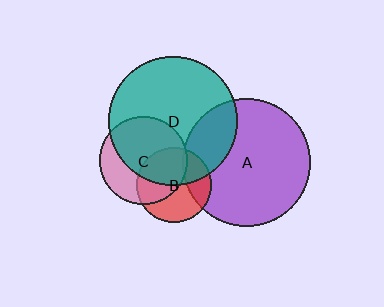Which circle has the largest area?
Circle D (teal).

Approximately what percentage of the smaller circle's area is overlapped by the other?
Approximately 25%.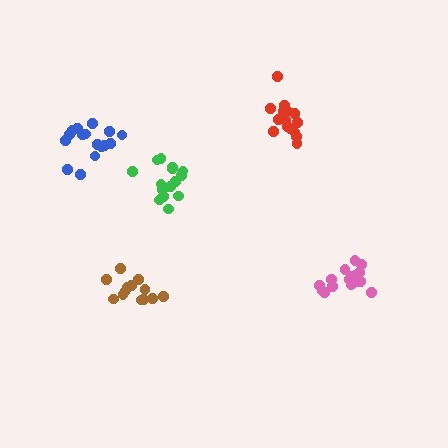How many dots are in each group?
Group 1: 18 dots, Group 2: 15 dots, Group 3: 16 dots, Group 4: 13 dots, Group 5: 16 dots (78 total).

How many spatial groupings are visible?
There are 5 spatial groupings.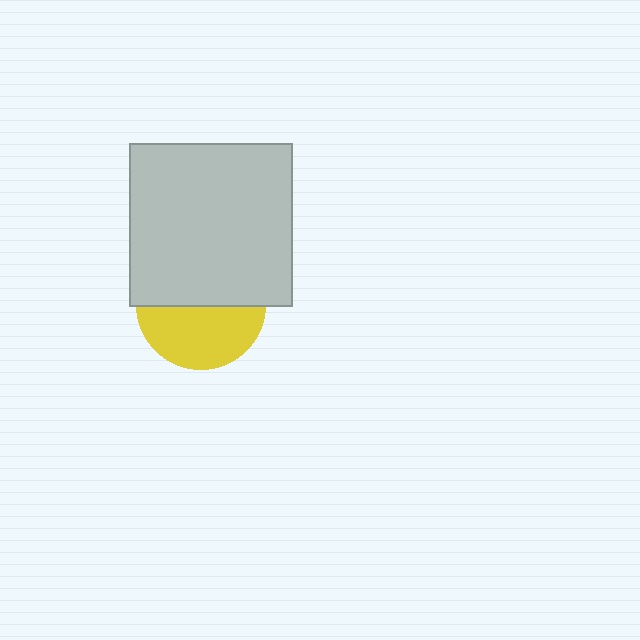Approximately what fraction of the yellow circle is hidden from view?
Roughly 52% of the yellow circle is hidden behind the light gray square.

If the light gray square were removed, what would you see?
You would see the complete yellow circle.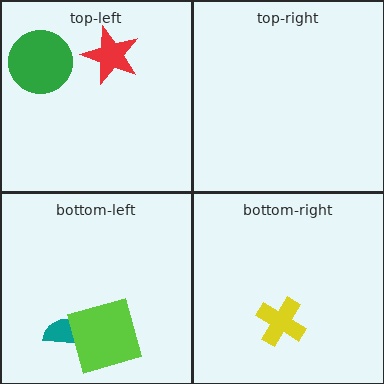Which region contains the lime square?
The bottom-left region.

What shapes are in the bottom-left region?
The teal semicircle, the lime square.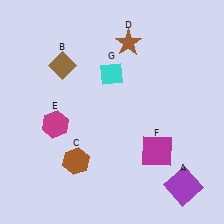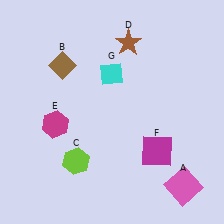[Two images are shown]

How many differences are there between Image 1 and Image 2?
There are 2 differences between the two images.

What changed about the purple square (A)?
In Image 1, A is purple. In Image 2, it changed to pink.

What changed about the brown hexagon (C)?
In Image 1, C is brown. In Image 2, it changed to lime.